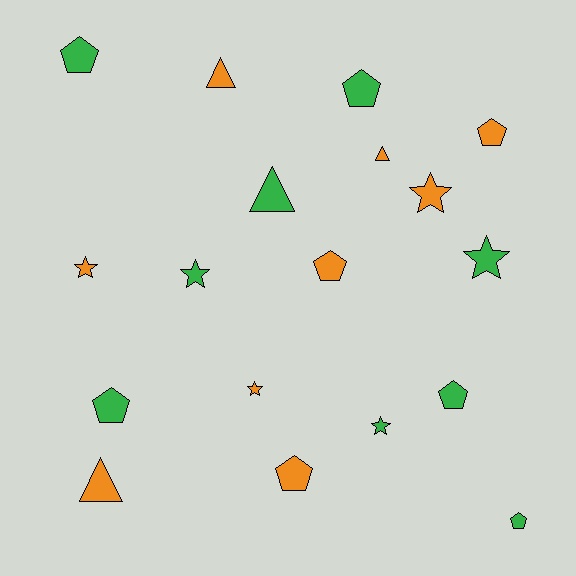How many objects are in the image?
There are 18 objects.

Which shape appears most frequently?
Pentagon, with 8 objects.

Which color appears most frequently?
Orange, with 9 objects.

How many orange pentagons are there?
There are 3 orange pentagons.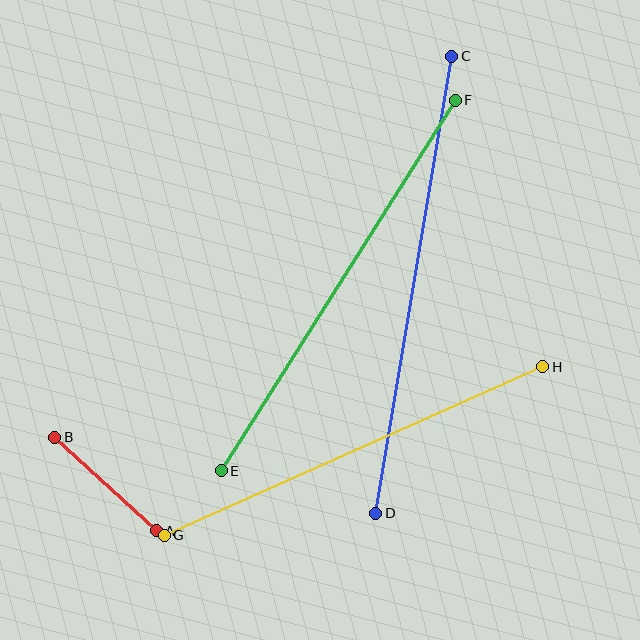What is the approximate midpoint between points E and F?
The midpoint is at approximately (338, 286) pixels.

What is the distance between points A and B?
The distance is approximately 138 pixels.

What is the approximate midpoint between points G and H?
The midpoint is at approximately (354, 451) pixels.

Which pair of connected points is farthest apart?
Points C and D are farthest apart.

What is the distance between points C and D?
The distance is approximately 463 pixels.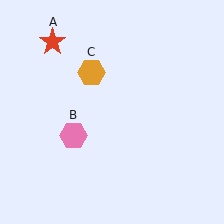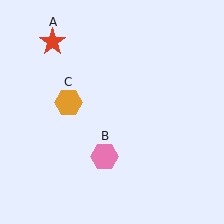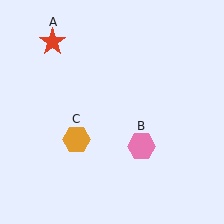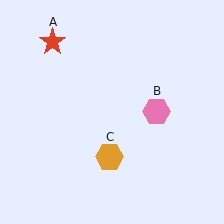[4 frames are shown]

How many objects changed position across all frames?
2 objects changed position: pink hexagon (object B), orange hexagon (object C).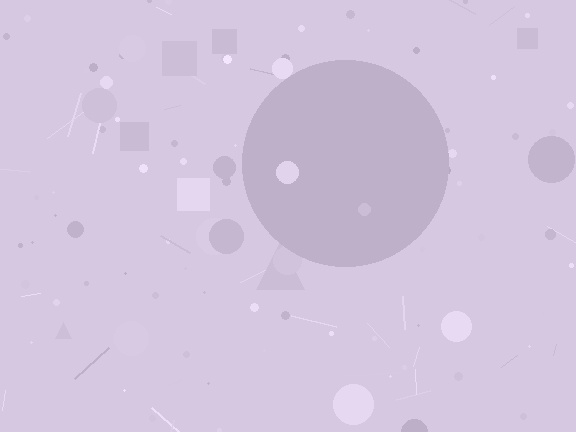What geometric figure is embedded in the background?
A circle is embedded in the background.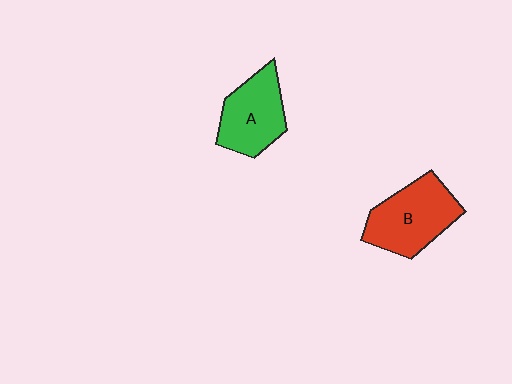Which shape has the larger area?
Shape B (red).